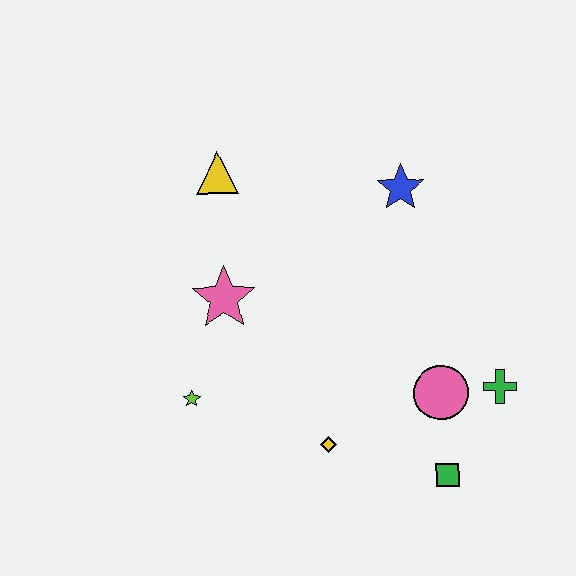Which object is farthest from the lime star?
The green cross is farthest from the lime star.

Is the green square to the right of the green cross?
No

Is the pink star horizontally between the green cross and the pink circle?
No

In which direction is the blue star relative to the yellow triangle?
The blue star is to the right of the yellow triangle.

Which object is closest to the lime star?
The pink star is closest to the lime star.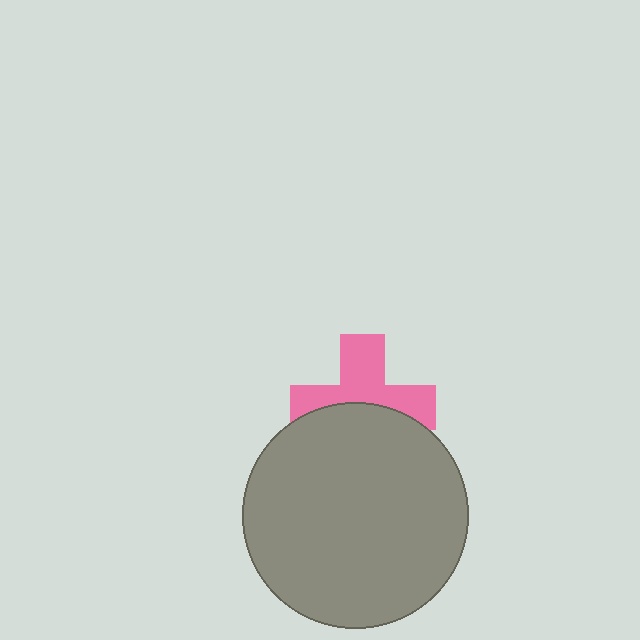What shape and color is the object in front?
The object in front is a gray circle.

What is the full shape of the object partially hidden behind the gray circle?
The partially hidden object is a pink cross.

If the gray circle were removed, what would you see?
You would see the complete pink cross.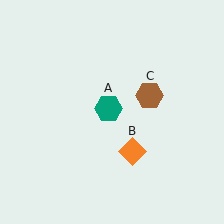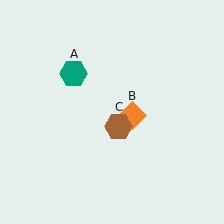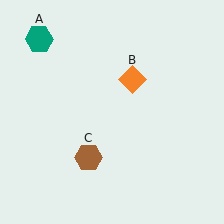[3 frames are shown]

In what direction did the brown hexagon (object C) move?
The brown hexagon (object C) moved down and to the left.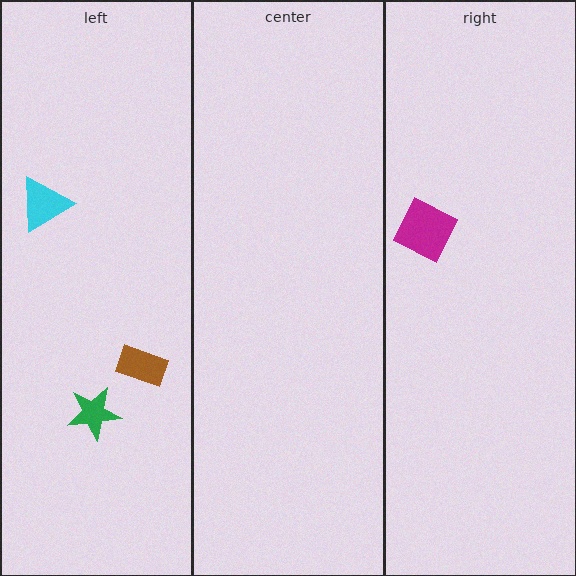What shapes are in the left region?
The brown rectangle, the green star, the cyan triangle.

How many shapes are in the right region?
1.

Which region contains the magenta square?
The right region.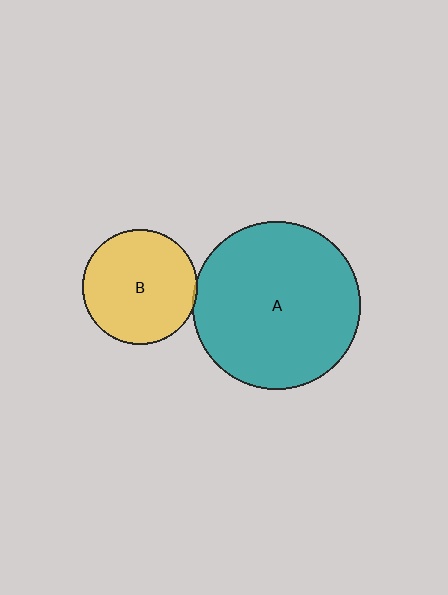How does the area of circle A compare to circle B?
Approximately 2.2 times.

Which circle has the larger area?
Circle A (teal).